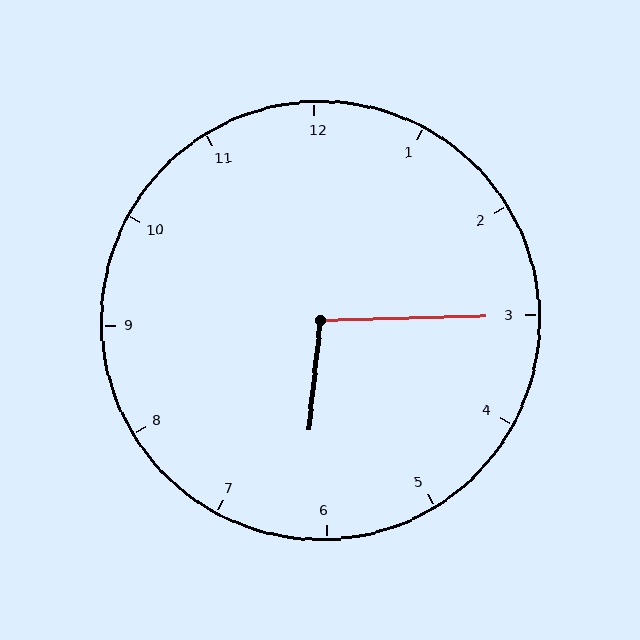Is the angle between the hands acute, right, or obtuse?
It is obtuse.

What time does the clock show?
6:15.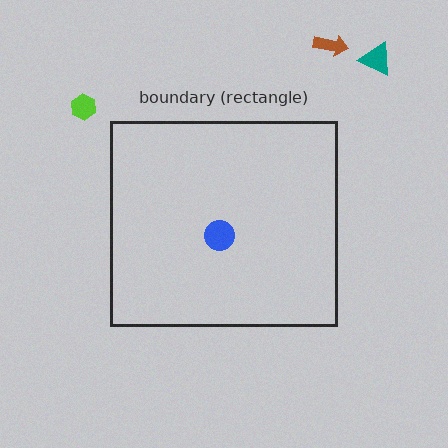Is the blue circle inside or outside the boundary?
Inside.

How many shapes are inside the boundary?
1 inside, 3 outside.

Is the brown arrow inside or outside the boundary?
Outside.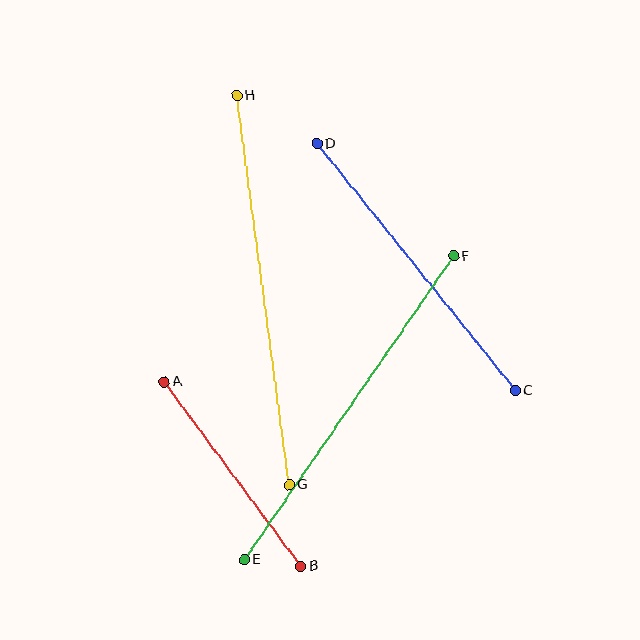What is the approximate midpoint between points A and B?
The midpoint is at approximately (233, 474) pixels.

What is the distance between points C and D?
The distance is approximately 317 pixels.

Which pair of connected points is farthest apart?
Points G and H are farthest apart.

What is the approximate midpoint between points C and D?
The midpoint is at approximately (416, 267) pixels.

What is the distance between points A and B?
The distance is approximately 230 pixels.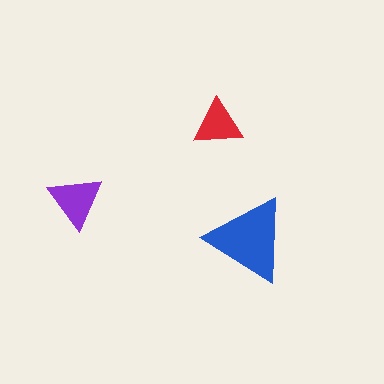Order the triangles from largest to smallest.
the blue one, the purple one, the red one.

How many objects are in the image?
There are 3 objects in the image.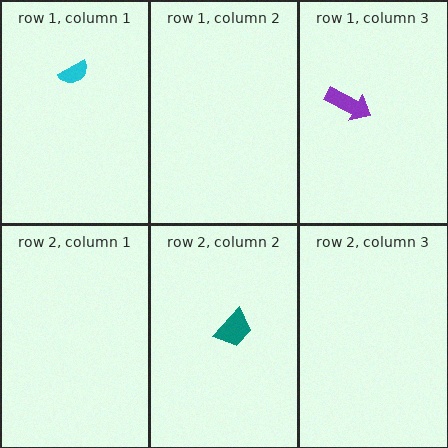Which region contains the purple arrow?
The row 1, column 3 region.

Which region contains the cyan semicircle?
The row 1, column 1 region.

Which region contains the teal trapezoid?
The row 2, column 2 region.